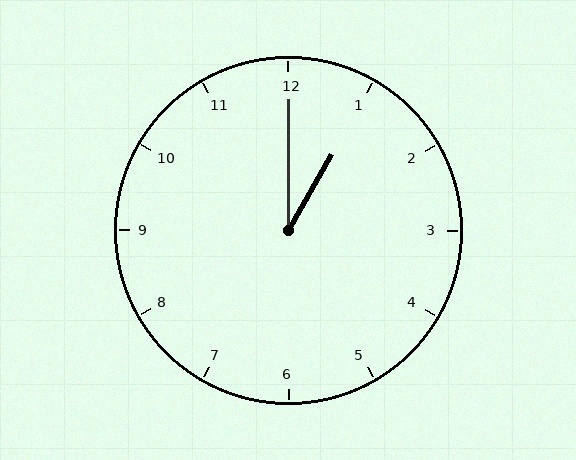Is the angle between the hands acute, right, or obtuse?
It is acute.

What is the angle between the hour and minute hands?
Approximately 30 degrees.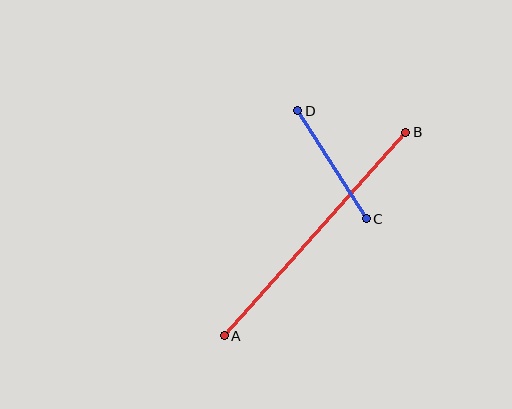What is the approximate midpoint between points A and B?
The midpoint is at approximately (315, 234) pixels.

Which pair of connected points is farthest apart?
Points A and B are farthest apart.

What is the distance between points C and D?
The distance is approximately 128 pixels.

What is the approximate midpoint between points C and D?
The midpoint is at approximately (332, 165) pixels.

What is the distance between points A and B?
The distance is approximately 273 pixels.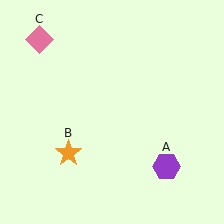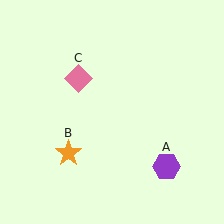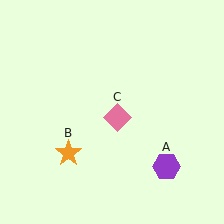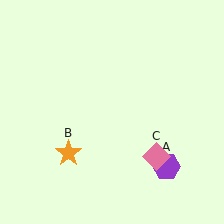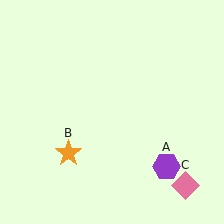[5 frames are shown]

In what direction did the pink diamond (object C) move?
The pink diamond (object C) moved down and to the right.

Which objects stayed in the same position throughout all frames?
Purple hexagon (object A) and orange star (object B) remained stationary.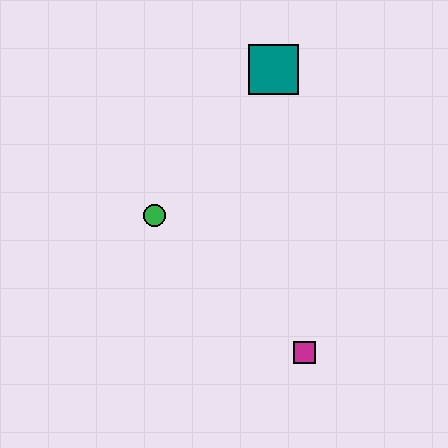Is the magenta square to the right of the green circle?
Yes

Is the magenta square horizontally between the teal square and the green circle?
No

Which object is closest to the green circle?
The teal square is closest to the green circle.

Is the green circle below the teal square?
Yes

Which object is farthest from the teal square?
The magenta square is farthest from the teal square.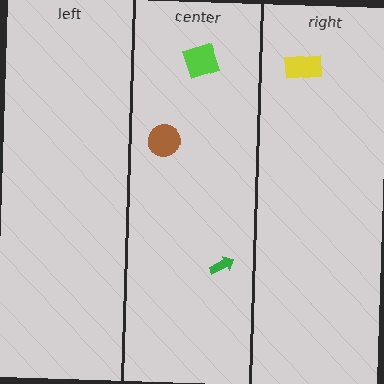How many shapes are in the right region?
1.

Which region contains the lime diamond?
The center region.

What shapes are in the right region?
The yellow rectangle.